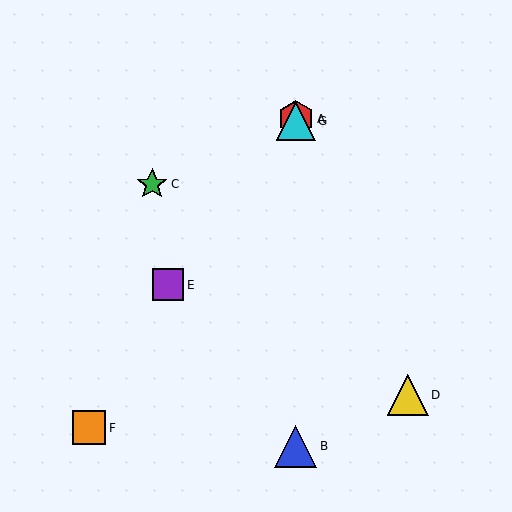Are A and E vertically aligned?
No, A is at x≈296 and E is at x≈168.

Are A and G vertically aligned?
Yes, both are at x≈296.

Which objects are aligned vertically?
Objects A, B, G are aligned vertically.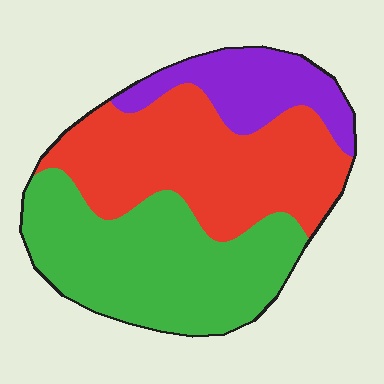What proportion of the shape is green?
Green takes up about two fifths (2/5) of the shape.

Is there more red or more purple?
Red.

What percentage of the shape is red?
Red covers roughly 40% of the shape.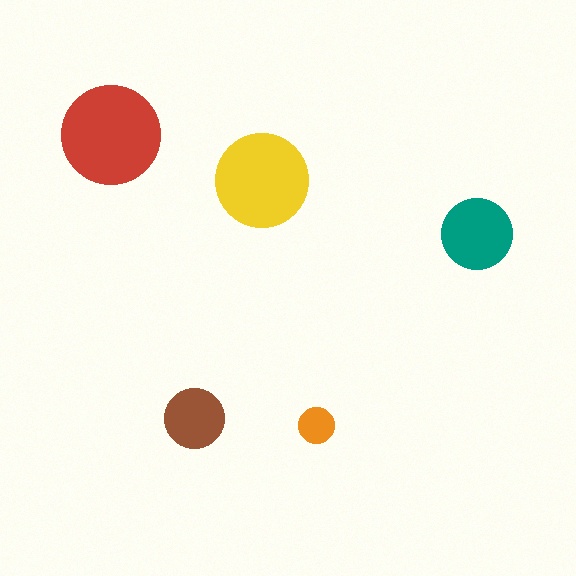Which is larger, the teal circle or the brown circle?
The teal one.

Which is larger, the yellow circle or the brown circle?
The yellow one.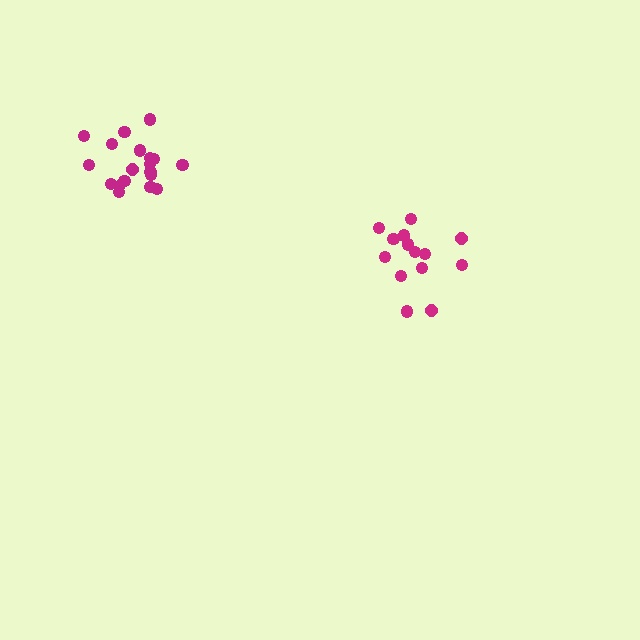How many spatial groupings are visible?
There are 2 spatial groupings.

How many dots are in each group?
Group 1: 19 dots, Group 2: 14 dots (33 total).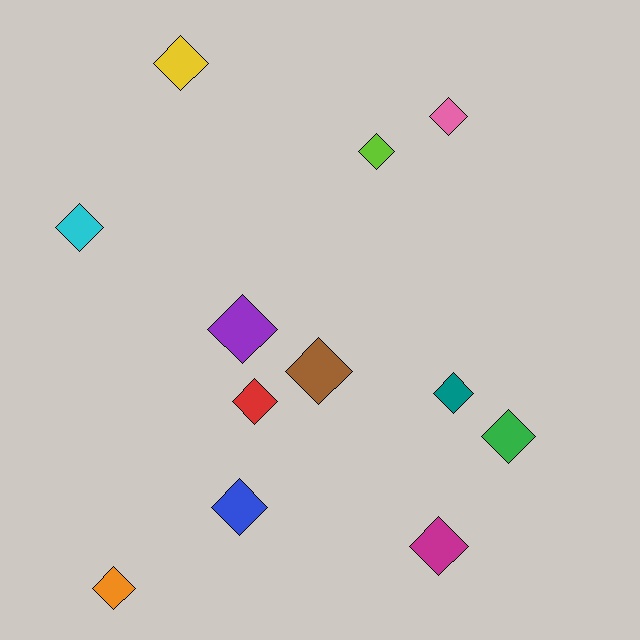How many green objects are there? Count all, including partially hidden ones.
There is 1 green object.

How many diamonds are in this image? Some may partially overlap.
There are 12 diamonds.